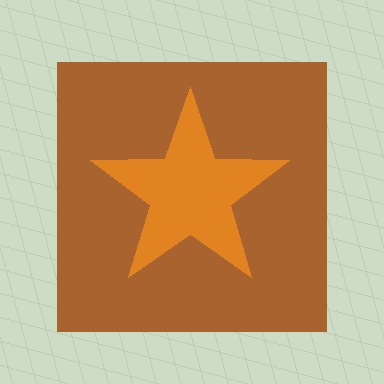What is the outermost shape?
The brown square.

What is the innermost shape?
The orange star.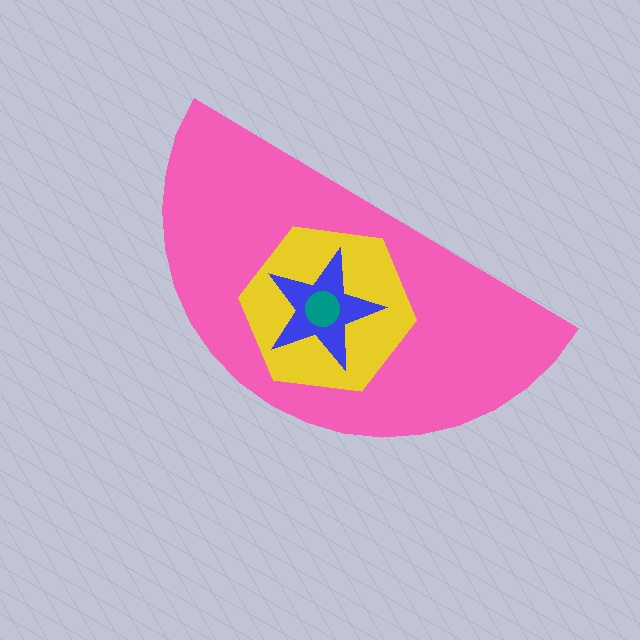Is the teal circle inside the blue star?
Yes.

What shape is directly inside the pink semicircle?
The yellow hexagon.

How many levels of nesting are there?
4.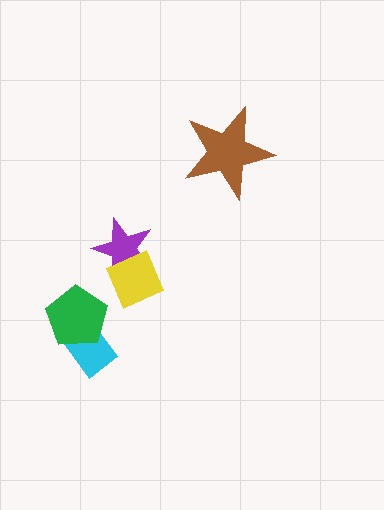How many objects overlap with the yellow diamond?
1 object overlaps with the yellow diamond.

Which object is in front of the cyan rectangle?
The green pentagon is in front of the cyan rectangle.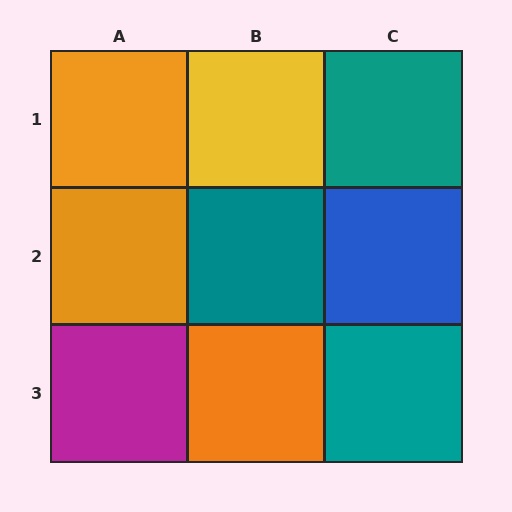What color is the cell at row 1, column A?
Orange.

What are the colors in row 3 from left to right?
Magenta, orange, teal.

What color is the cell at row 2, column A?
Orange.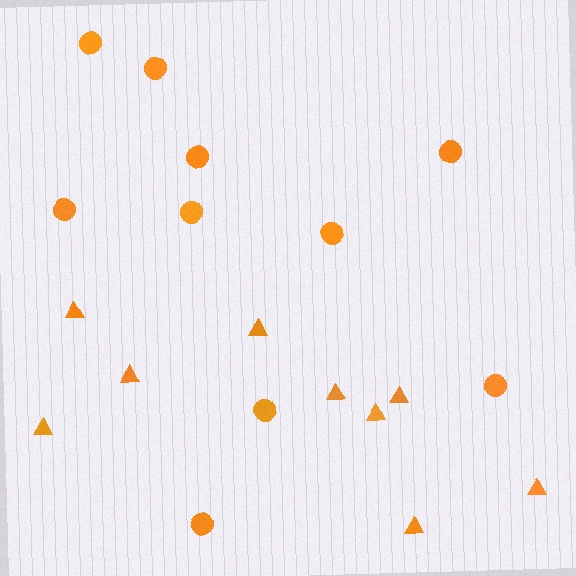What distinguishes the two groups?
There are 2 groups: one group of triangles (9) and one group of circles (10).